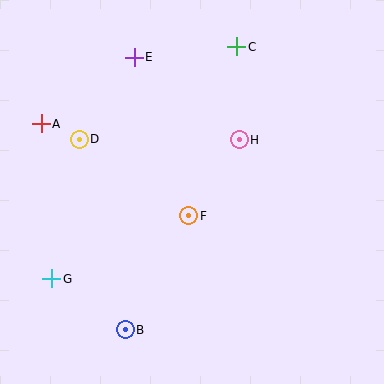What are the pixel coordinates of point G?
Point G is at (52, 279).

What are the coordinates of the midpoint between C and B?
The midpoint between C and B is at (181, 188).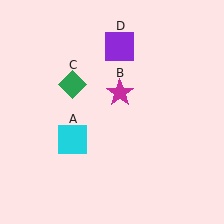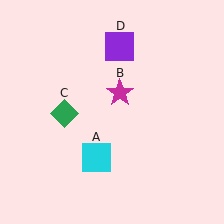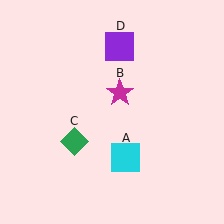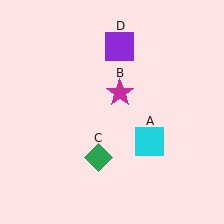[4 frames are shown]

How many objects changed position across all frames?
2 objects changed position: cyan square (object A), green diamond (object C).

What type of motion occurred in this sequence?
The cyan square (object A), green diamond (object C) rotated counterclockwise around the center of the scene.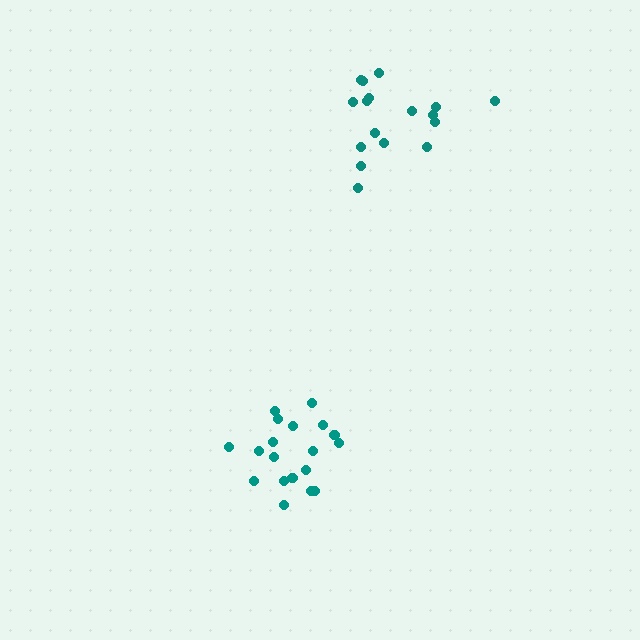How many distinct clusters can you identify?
There are 2 distinct clusters.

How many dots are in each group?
Group 1: 17 dots, Group 2: 19 dots (36 total).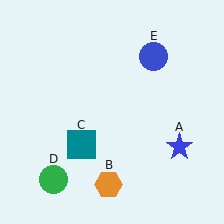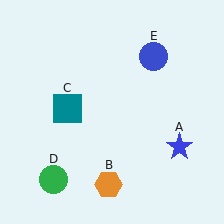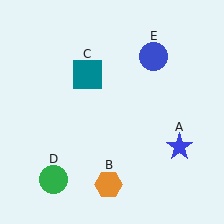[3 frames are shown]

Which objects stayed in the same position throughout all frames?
Blue star (object A) and orange hexagon (object B) and green circle (object D) and blue circle (object E) remained stationary.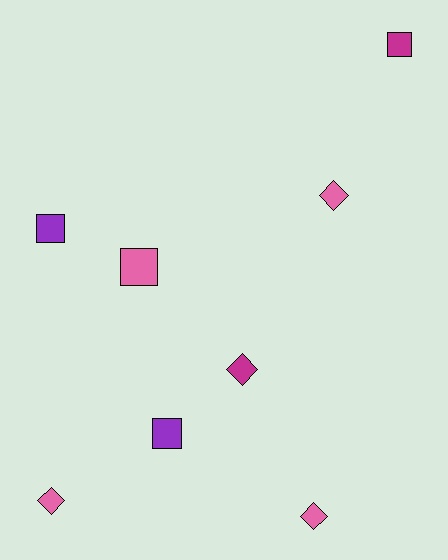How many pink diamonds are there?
There are 3 pink diamonds.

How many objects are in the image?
There are 8 objects.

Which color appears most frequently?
Pink, with 4 objects.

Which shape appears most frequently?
Square, with 4 objects.